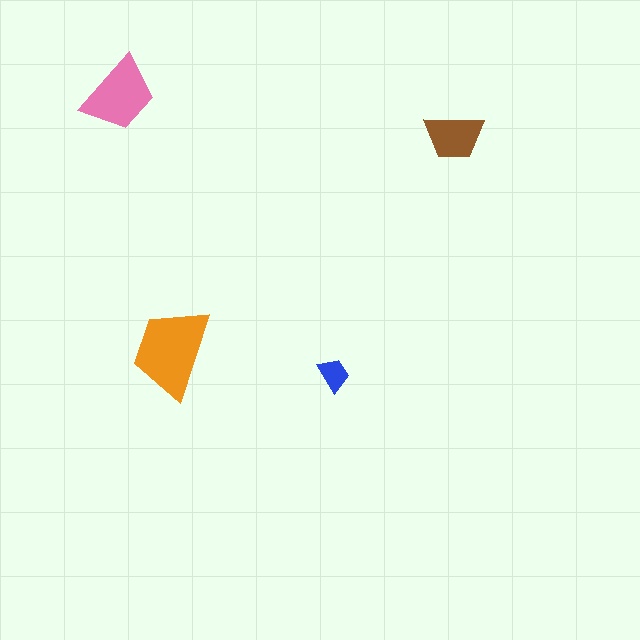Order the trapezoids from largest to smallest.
the orange one, the pink one, the brown one, the blue one.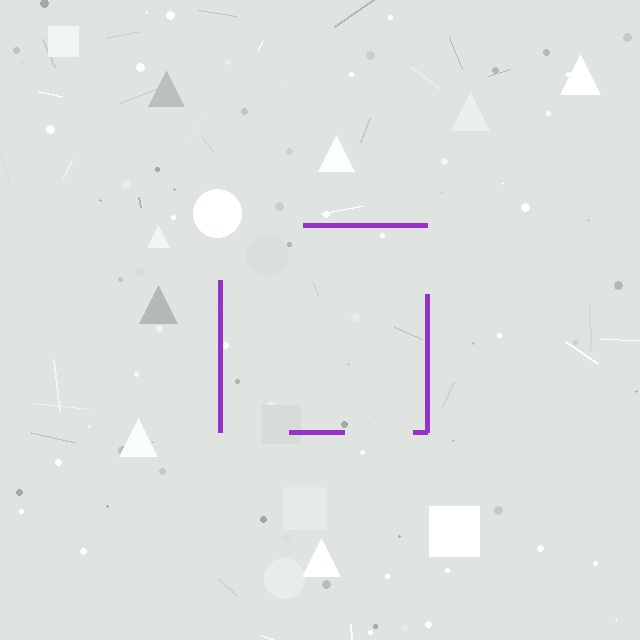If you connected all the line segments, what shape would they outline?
They would outline a square.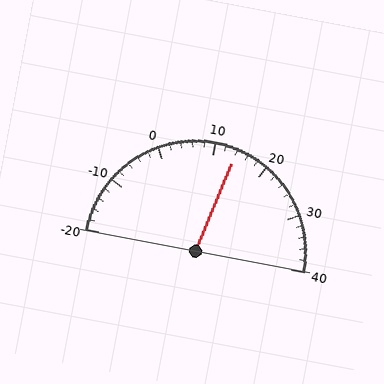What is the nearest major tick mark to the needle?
The nearest major tick mark is 10.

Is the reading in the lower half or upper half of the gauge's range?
The reading is in the upper half of the range (-20 to 40).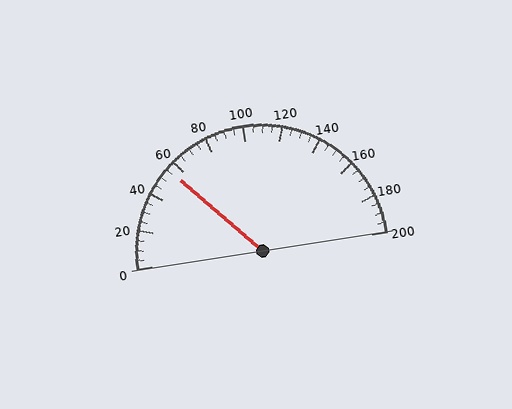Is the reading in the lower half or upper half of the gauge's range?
The reading is in the lower half of the range (0 to 200).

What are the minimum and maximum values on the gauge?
The gauge ranges from 0 to 200.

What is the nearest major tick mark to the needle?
The nearest major tick mark is 60.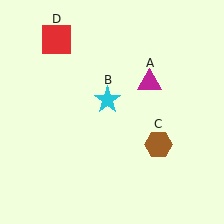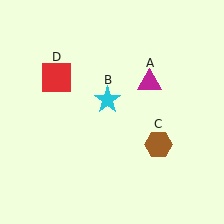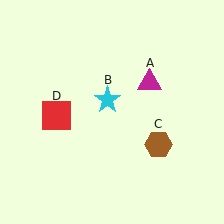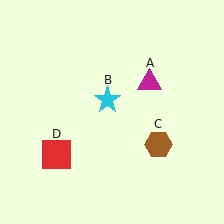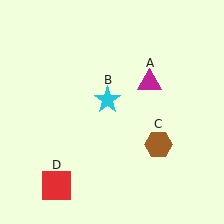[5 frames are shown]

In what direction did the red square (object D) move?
The red square (object D) moved down.